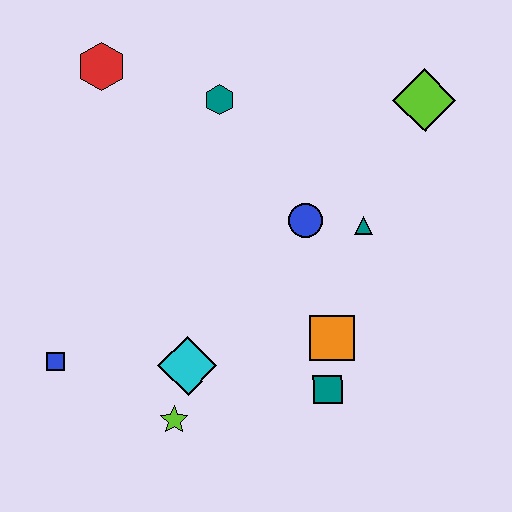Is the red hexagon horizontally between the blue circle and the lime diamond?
No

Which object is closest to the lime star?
The cyan diamond is closest to the lime star.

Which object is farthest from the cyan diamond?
The lime diamond is farthest from the cyan diamond.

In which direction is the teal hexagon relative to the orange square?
The teal hexagon is above the orange square.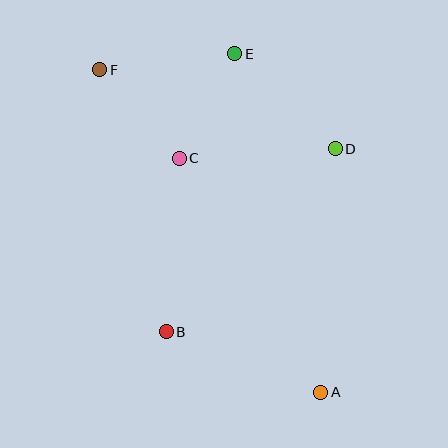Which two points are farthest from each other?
Points A and F are farthest from each other.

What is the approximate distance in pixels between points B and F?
The distance between B and F is approximately 271 pixels.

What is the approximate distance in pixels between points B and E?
The distance between B and E is approximately 287 pixels.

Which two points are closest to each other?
Points C and E are closest to each other.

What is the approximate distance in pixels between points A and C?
The distance between A and C is approximately 274 pixels.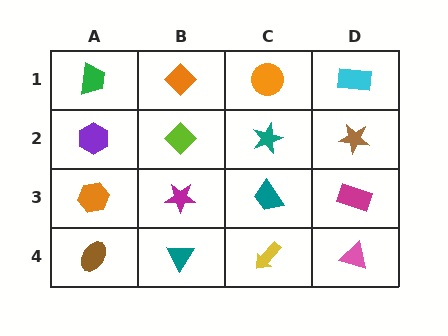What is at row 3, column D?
A magenta rectangle.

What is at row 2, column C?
A teal star.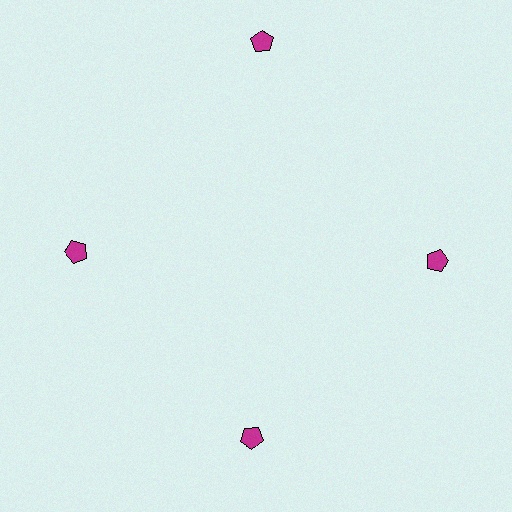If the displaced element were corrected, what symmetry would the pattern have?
It would have 4-fold rotational symmetry — the pattern would map onto itself every 90 degrees.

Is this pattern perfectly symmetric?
No. The 4 magenta pentagons are arranged in a ring, but one element near the 12 o'clock position is pushed outward from the center, breaking the 4-fold rotational symmetry.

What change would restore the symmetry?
The symmetry would be restored by moving it inward, back onto the ring so that all 4 pentagons sit at equal angles and equal distance from the center.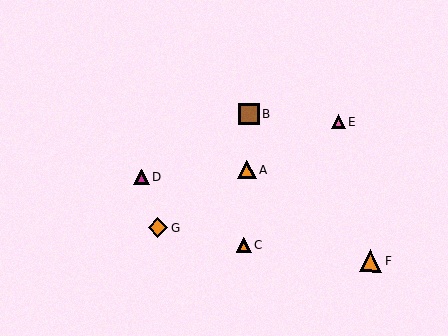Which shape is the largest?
The orange triangle (labeled F) is the largest.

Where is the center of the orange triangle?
The center of the orange triangle is at (371, 261).